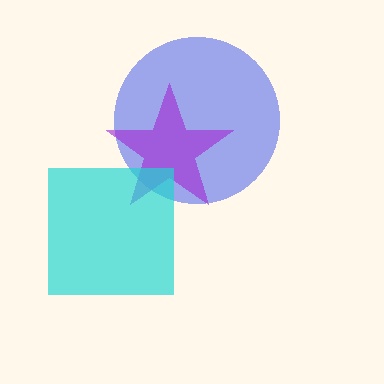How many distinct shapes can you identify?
There are 3 distinct shapes: a blue circle, a purple star, a cyan square.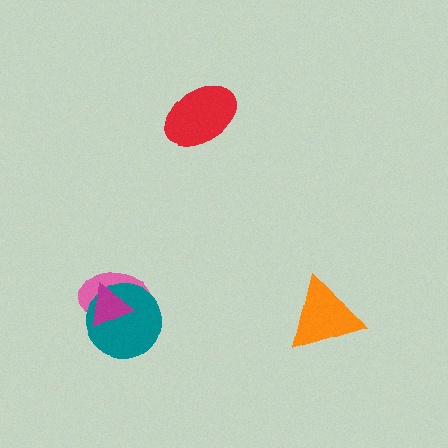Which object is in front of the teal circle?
The magenta triangle is in front of the teal circle.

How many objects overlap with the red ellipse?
0 objects overlap with the red ellipse.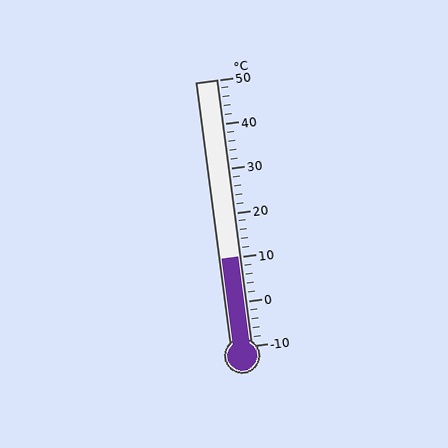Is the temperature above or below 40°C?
The temperature is below 40°C.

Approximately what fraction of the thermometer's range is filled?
The thermometer is filled to approximately 35% of its range.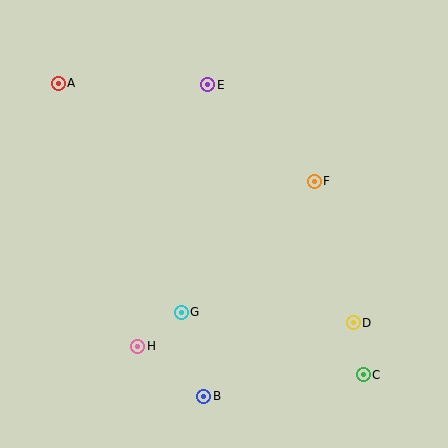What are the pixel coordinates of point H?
Point H is at (138, 346).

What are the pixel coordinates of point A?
Point A is at (58, 83).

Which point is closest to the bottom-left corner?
Point H is closest to the bottom-left corner.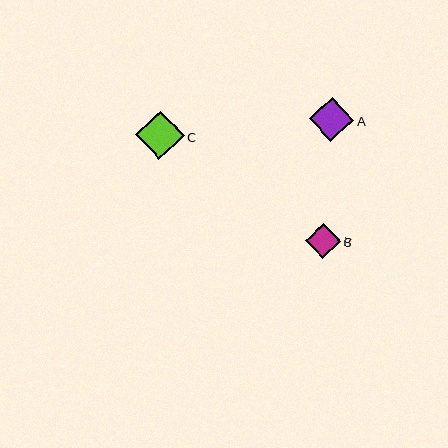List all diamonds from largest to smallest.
From largest to smallest: C, A, B.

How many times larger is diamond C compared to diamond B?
Diamond C is approximately 1.4 times the size of diamond B.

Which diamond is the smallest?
Diamond B is the smallest with a size of approximately 34 pixels.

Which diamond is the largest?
Diamond C is the largest with a size of approximately 49 pixels.